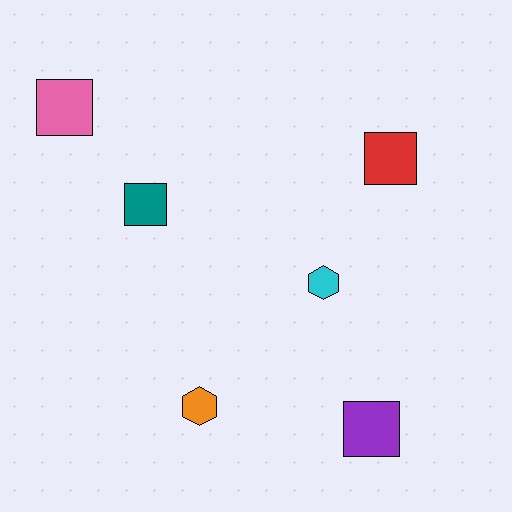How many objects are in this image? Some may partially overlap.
There are 6 objects.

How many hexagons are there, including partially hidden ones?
There are 2 hexagons.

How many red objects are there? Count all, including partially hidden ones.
There is 1 red object.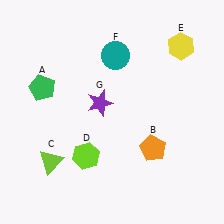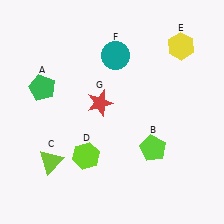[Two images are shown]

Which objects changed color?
B changed from orange to lime. G changed from purple to red.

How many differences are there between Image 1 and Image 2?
There are 2 differences between the two images.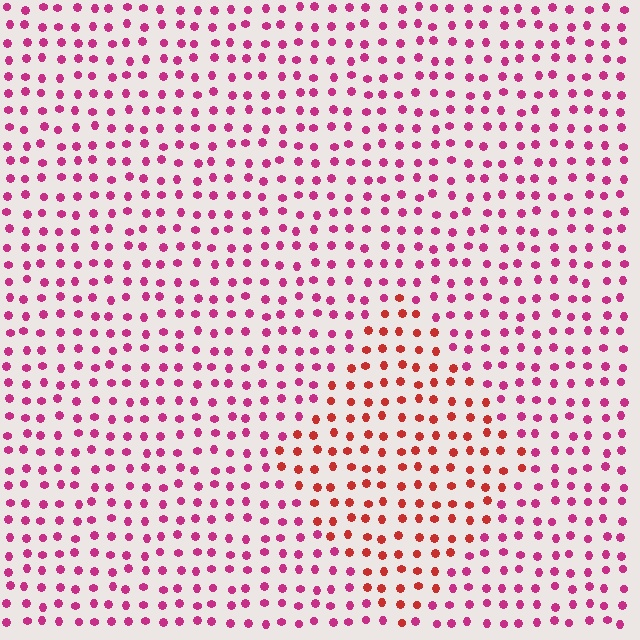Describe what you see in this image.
The image is filled with small magenta elements in a uniform arrangement. A diamond-shaped region is visible where the elements are tinted to a slightly different hue, forming a subtle color boundary.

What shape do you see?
I see a diamond.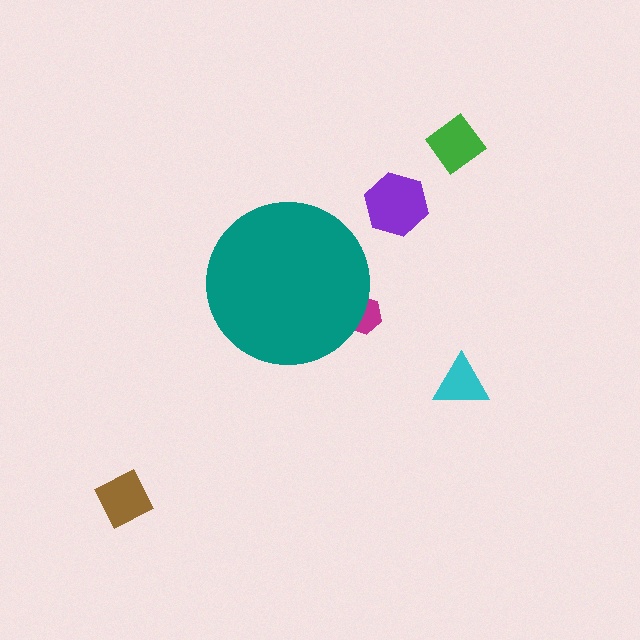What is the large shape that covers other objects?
A teal circle.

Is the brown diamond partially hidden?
No, the brown diamond is fully visible.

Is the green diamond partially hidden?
No, the green diamond is fully visible.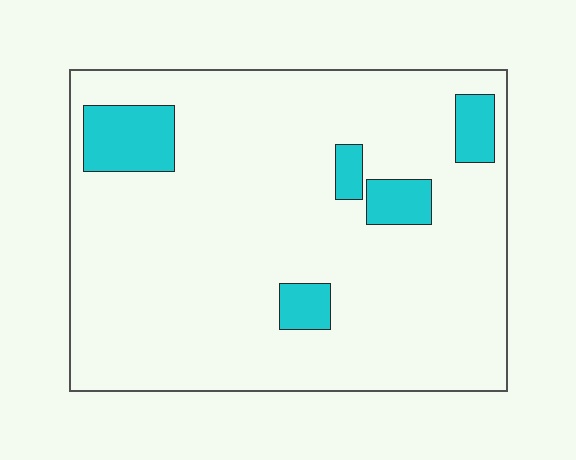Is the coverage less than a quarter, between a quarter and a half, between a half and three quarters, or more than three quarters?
Less than a quarter.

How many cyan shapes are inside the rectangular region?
5.